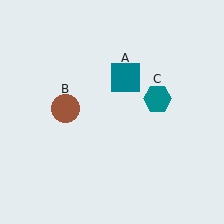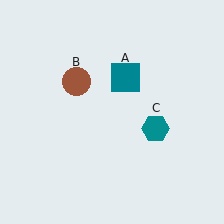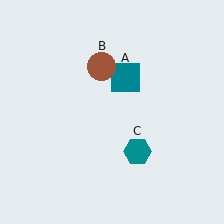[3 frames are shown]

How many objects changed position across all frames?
2 objects changed position: brown circle (object B), teal hexagon (object C).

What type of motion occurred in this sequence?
The brown circle (object B), teal hexagon (object C) rotated clockwise around the center of the scene.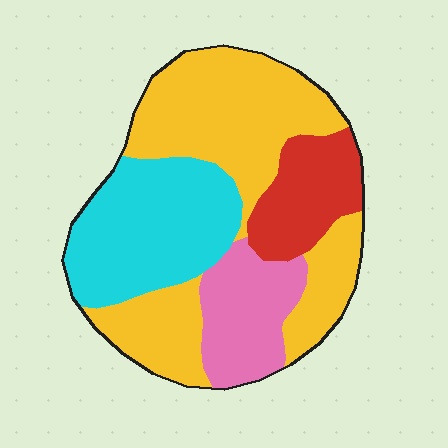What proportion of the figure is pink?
Pink covers around 15% of the figure.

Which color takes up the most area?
Yellow, at roughly 45%.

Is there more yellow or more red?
Yellow.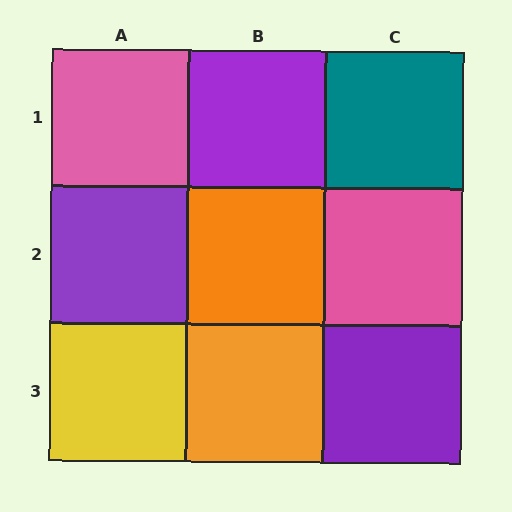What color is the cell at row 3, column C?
Purple.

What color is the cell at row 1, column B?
Purple.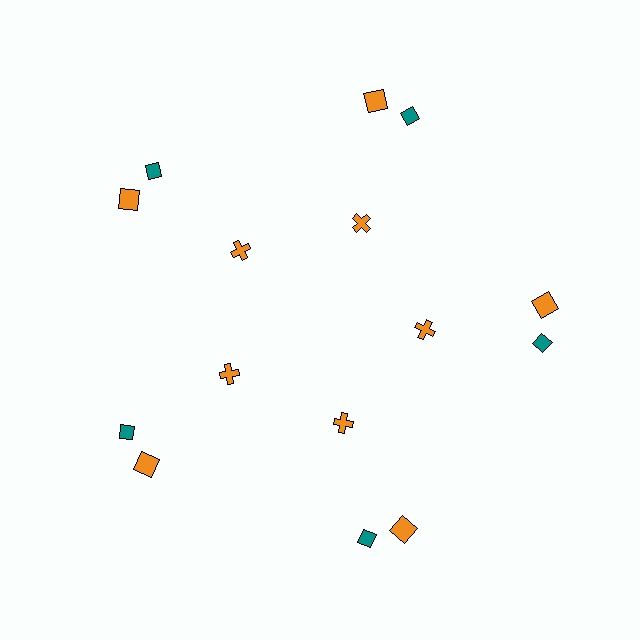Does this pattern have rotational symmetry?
Yes, this pattern has 5-fold rotational symmetry. It looks the same after rotating 72 degrees around the center.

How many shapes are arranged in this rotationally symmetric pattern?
There are 15 shapes, arranged in 5 groups of 3.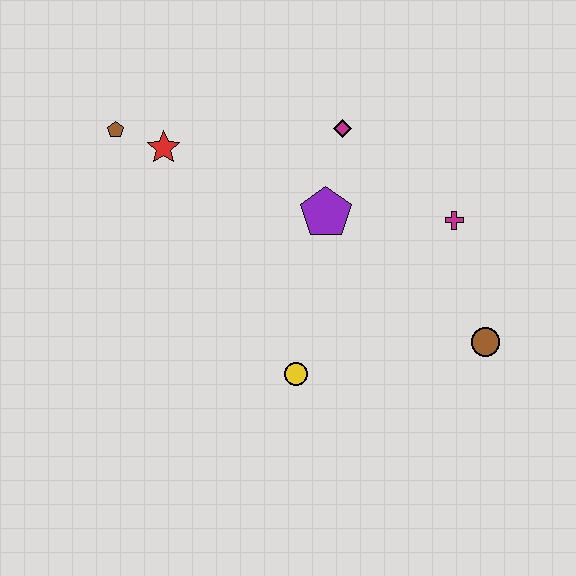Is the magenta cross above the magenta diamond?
No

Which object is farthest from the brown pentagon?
The brown circle is farthest from the brown pentagon.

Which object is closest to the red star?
The brown pentagon is closest to the red star.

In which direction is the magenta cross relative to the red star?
The magenta cross is to the right of the red star.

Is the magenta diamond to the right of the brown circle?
No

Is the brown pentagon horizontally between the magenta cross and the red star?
No